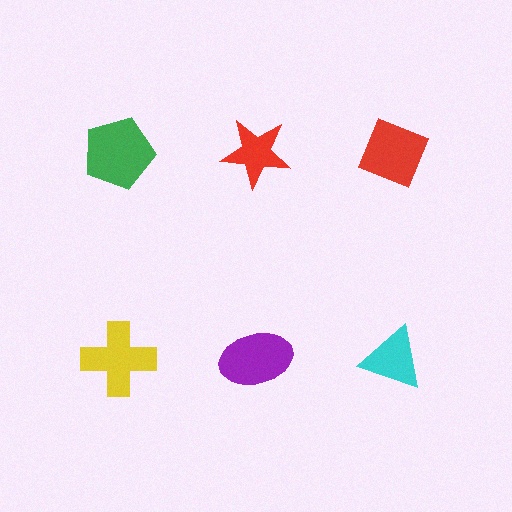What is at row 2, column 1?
A yellow cross.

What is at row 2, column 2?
A purple ellipse.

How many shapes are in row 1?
3 shapes.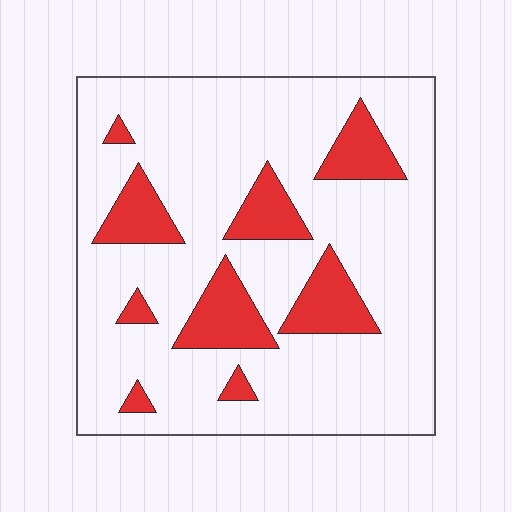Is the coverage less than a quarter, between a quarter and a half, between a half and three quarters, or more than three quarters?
Less than a quarter.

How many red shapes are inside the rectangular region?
9.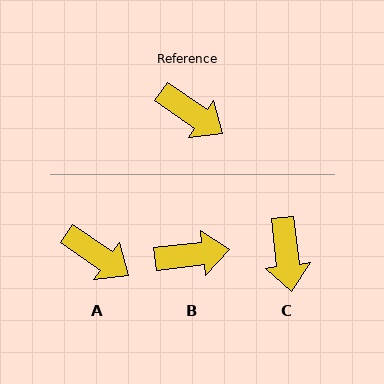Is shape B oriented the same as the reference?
No, it is off by about 41 degrees.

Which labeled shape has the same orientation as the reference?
A.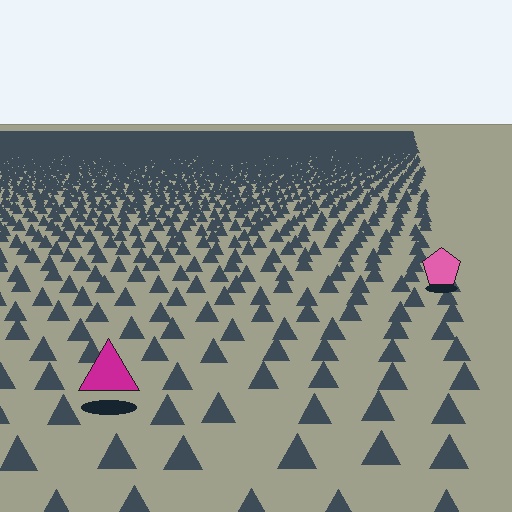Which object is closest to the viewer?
The magenta triangle is closest. The texture marks near it are larger and more spread out.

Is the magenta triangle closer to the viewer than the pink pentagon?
Yes. The magenta triangle is closer — you can tell from the texture gradient: the ground texture is coarser near it.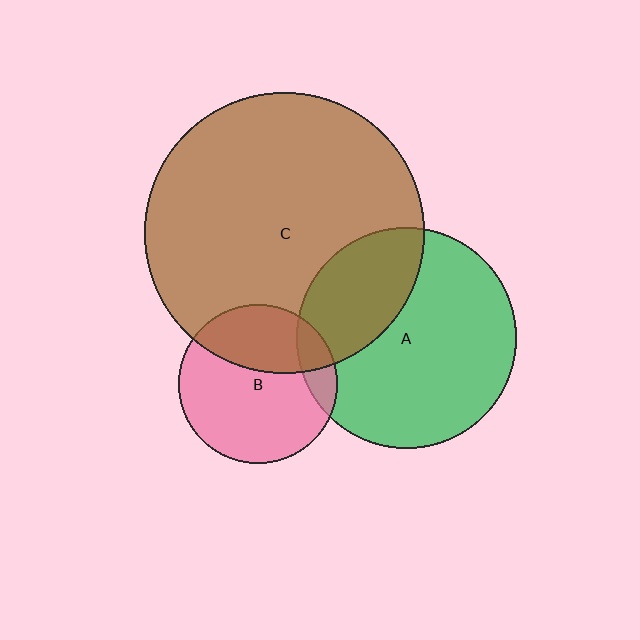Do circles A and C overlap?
Yes.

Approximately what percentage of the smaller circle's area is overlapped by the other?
Approximately 30%.